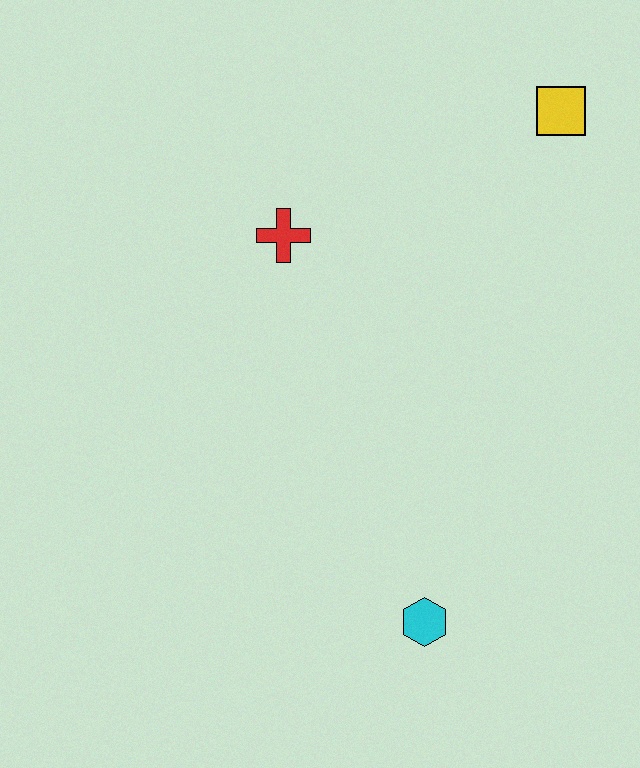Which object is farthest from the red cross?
The cyan hexagon is farthest from the red cross.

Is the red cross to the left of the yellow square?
Yes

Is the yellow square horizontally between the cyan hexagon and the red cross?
No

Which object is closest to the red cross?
The yellow square is closest to the red cross.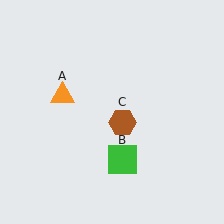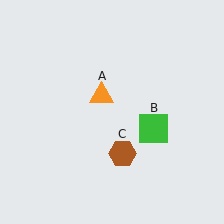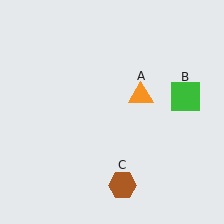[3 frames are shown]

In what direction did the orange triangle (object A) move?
The orange triangle (object A) moved right.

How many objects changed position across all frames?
3 objects changed position: orange triangle (object A), green square (object B), brown hexagon (object C).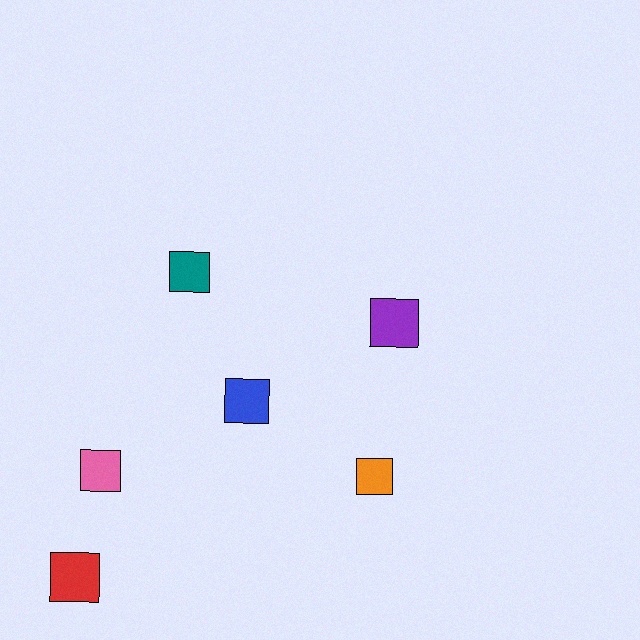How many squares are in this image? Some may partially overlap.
There are 6 squares.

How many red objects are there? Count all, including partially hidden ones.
There is 1 red object.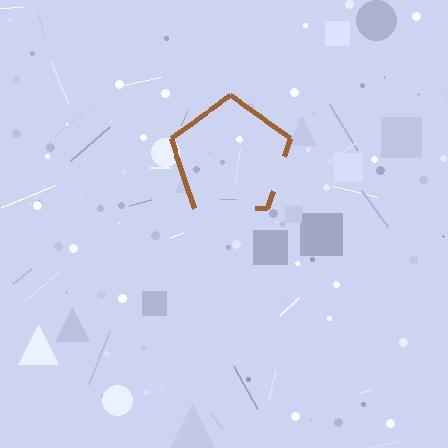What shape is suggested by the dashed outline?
The dashed outline suggests a pentagon.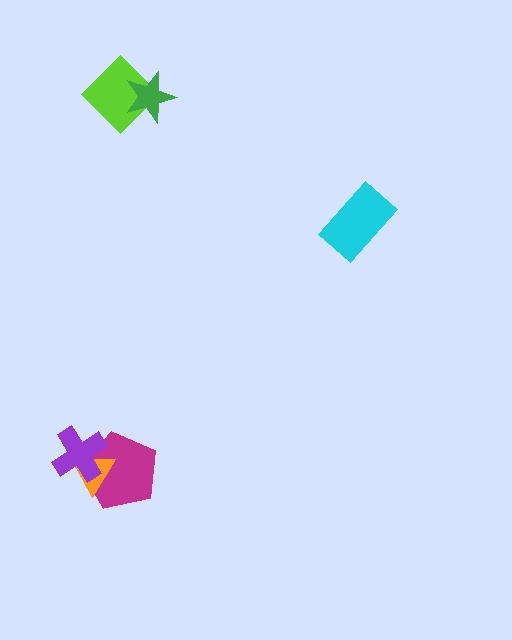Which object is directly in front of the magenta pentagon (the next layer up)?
The orange triangle is directly in front of the magenta pentagon.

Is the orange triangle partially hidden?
Yes, it is partially covered by another shape.